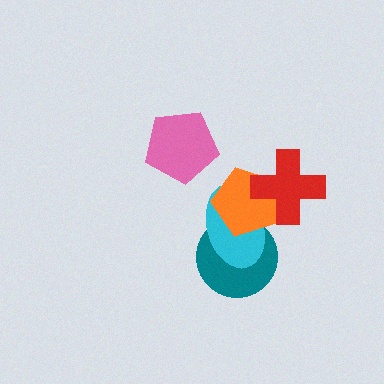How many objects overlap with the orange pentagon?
3 objects overlap with the orange pentagon.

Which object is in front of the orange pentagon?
The red cross is in front of the orange pentagon.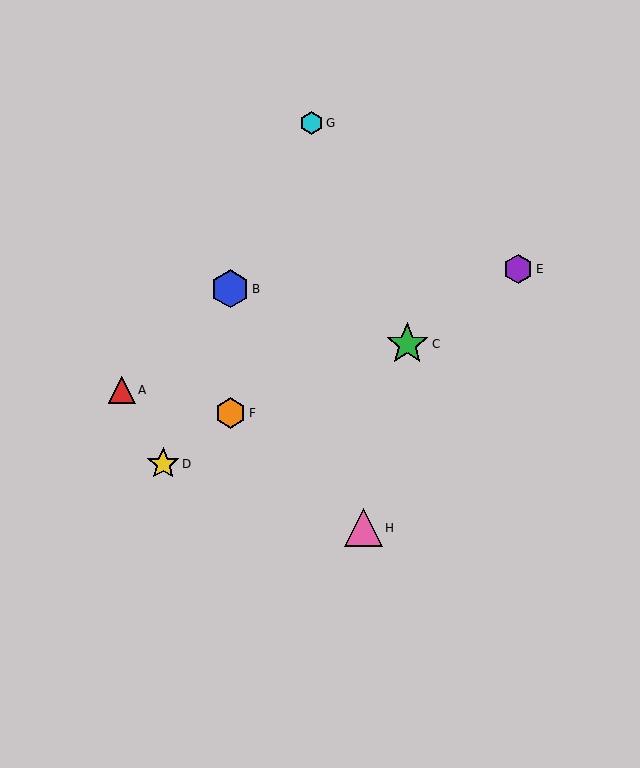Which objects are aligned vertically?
Objects B, F are aligned vertically.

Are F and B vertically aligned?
Yes, both are at x≈230.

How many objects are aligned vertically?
2 objects (B, F) are aligned vertically.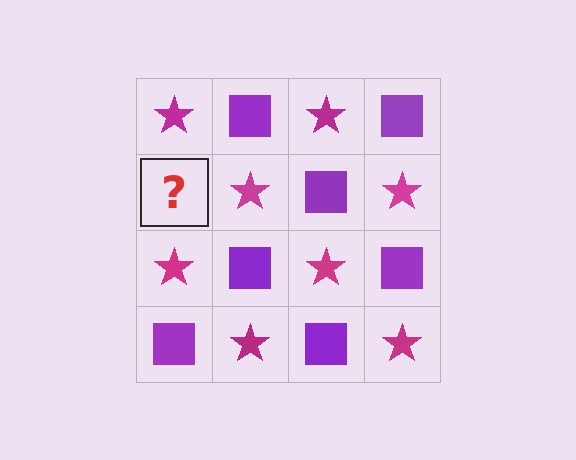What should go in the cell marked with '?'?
The missing cell should contain a purple square.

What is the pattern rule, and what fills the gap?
The rule is that it alternates magenta star and purple square in a checkerboard pattern. The gap should be filled with a purple square.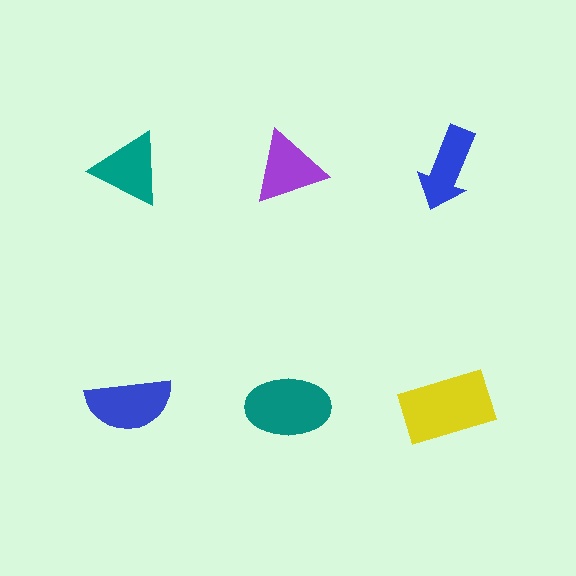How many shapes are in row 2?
3 shapes.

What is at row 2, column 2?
A teal ellipse.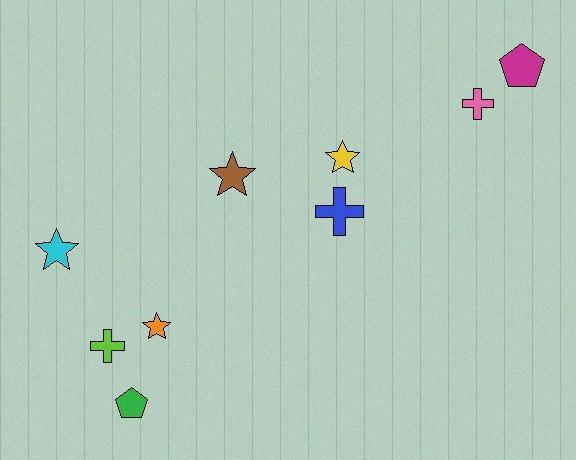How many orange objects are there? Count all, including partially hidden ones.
There is 1 orange object.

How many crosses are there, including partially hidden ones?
There are 3 crosses.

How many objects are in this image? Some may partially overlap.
There are 9 objects.